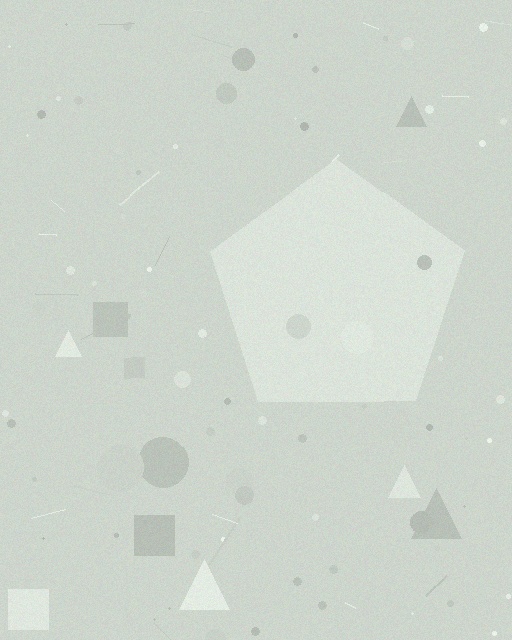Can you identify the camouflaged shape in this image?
The camouflaged shape is a pentagon.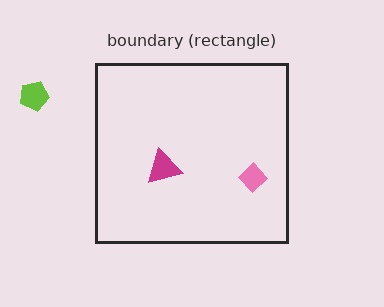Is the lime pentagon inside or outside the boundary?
Outside.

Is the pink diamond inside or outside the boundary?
Inside.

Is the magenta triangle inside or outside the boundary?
Inside.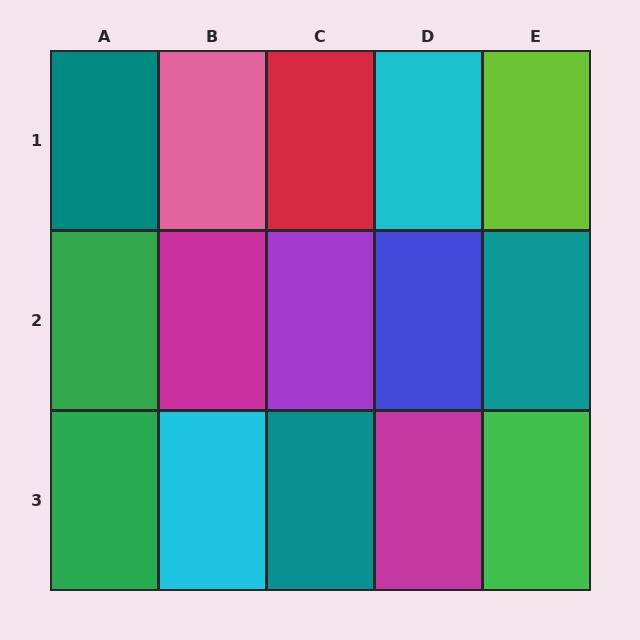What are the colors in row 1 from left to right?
Teal, pink, red, cyan, lime.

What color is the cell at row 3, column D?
Magenta.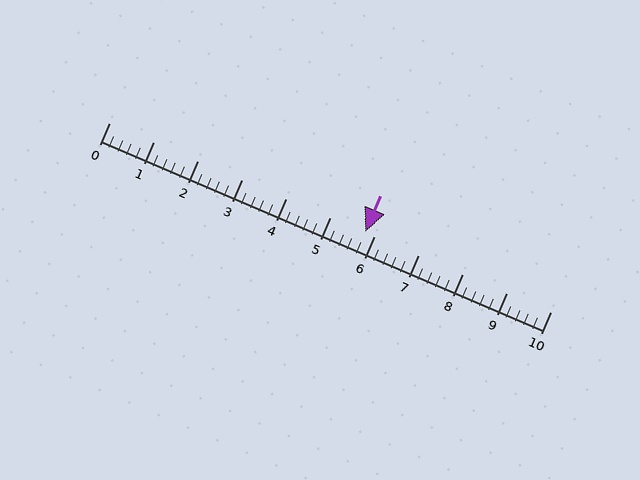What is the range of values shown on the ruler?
The ruler shows values from 0 to 10.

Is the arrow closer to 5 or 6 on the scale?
The arrow is closer to 6.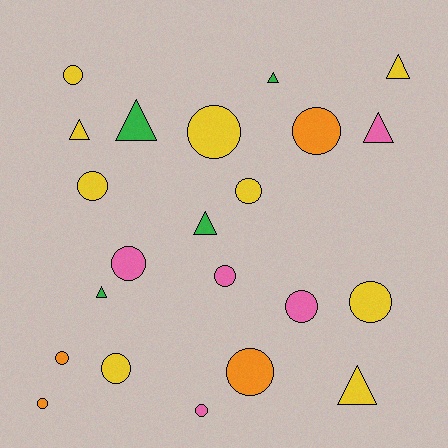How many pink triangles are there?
There is 1 pink triangle.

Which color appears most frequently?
Yellow, with 9 objects.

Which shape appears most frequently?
Circle, with 14 objects.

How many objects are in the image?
There are 22 objects.